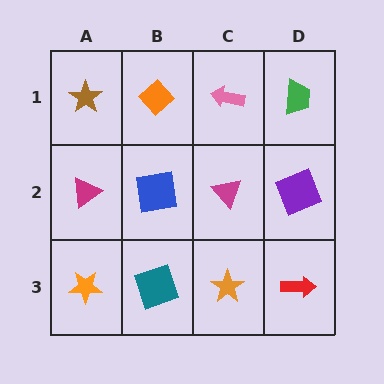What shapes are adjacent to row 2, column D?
A green trapezoid (row 1, column D), a red arrow (row 3, column D), a magenta triangle (row 2, column C).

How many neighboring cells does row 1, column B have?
3.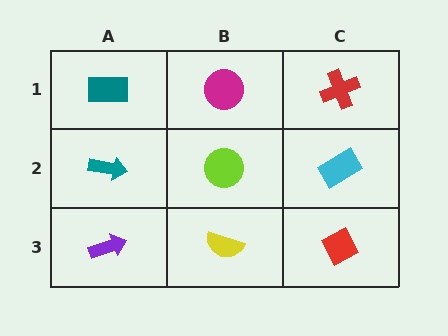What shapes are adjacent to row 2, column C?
A red cross (row 1, column C), a red diamond (row 3, column C), a lime circle (row 2, column B).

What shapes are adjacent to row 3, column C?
A cyan rectangle (row 2, column C), a yellow semicircle (row 3, column B).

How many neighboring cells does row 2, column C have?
3.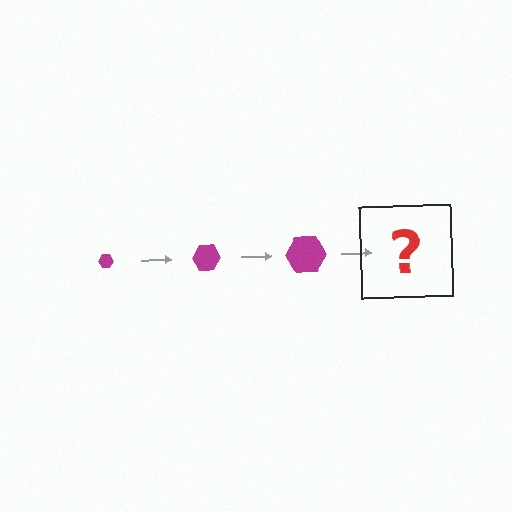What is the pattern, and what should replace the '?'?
The pattern is that the hexagon gets progressively larger each step. The '?' should be a magenta hexagon, larger than the previous one.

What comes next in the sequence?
The next element should be a magenta hexagon, larger than the previous one.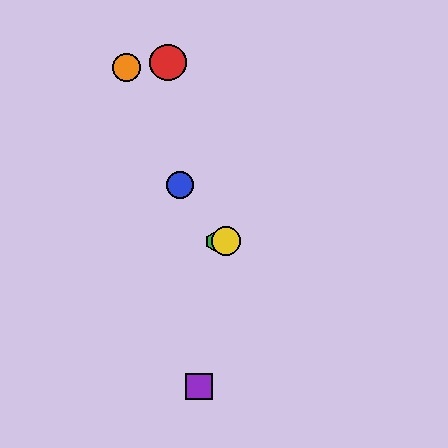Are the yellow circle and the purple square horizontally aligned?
No, the yellow circle is at y≈241 and the purple square is at y≈386.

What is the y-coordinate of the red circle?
The red circle is at y≈62.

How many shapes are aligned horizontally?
2 shapes (the green hexagon, the yellow circle) are aligned horizontally.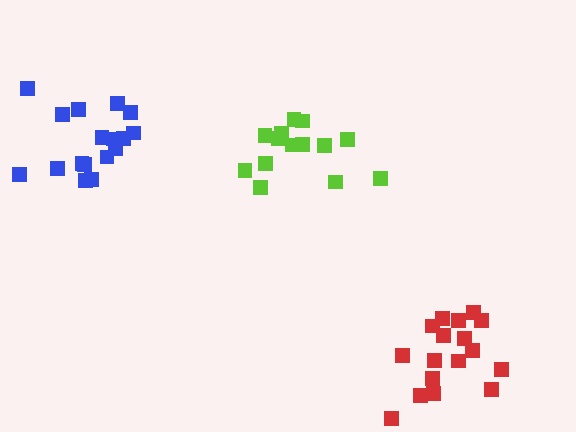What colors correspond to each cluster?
The clusters are colored: red, blue, lime.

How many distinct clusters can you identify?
There are 3 distinct clusters.